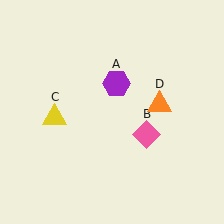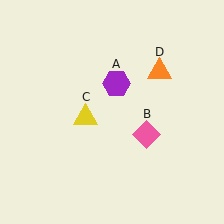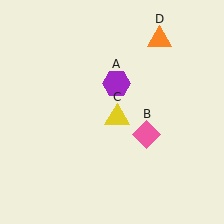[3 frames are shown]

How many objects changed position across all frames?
2 objects changed position: yellow triangle (object C), orange triangle (object D).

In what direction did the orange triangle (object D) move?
The orange triangle (object D) moved up.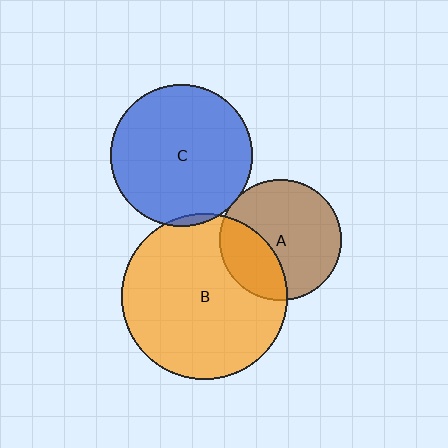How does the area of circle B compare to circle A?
Approximately 1.8 times.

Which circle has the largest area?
Circle B (orange).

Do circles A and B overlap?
Yes.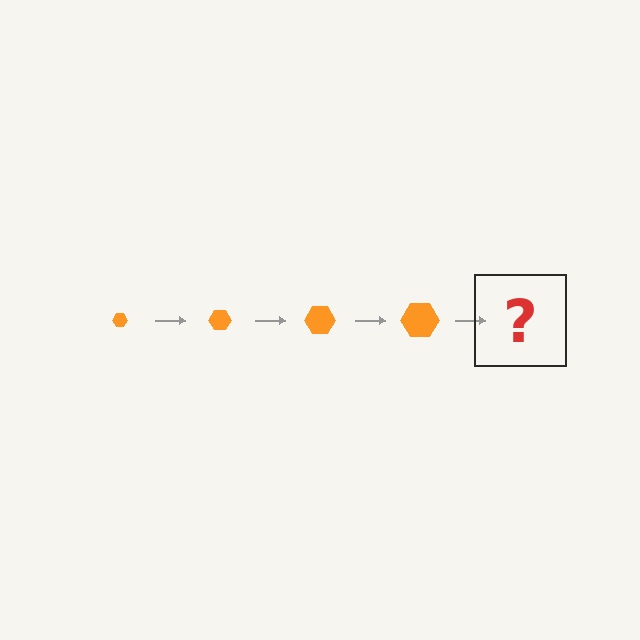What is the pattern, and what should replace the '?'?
The pattern is that the hexagon gets progressively larger each step. The '?' should be an orange hexagon, larger than the previous one.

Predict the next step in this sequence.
The next step is an orange hexagon, larger than the previous one.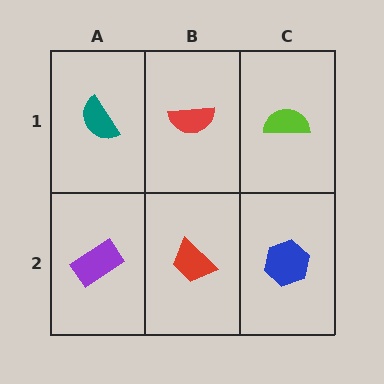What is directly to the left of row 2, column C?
A red trapezoid.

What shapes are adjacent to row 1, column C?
A blue hexagon (row 2, column C), a red semicircle (row 1, column B).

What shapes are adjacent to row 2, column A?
A teal semicircle (row 1, column A), a red trapezoid (row 2, column B).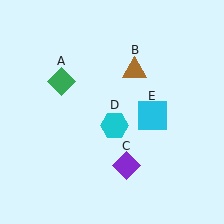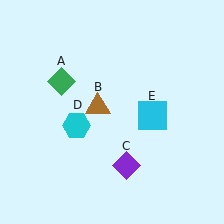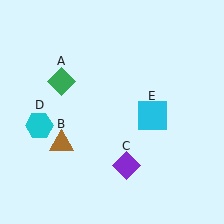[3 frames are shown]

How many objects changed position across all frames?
2 objects changed position: brown triangle (object B), cyan hexagon (object D).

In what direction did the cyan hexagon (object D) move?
The cyan hexagon (object D) moved left.